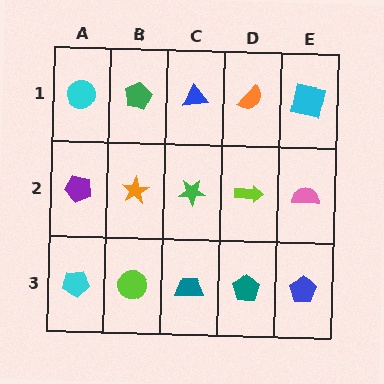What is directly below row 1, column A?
A purple pentagon.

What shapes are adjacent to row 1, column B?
An orange star (row 2, column B), a cyan circle (row 1, column A), a blue triangle (row 1, column C).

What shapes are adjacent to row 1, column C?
A green star (row 2, column C), a green pentagon (row 1, column B), an orange semicircle (row 1, column D).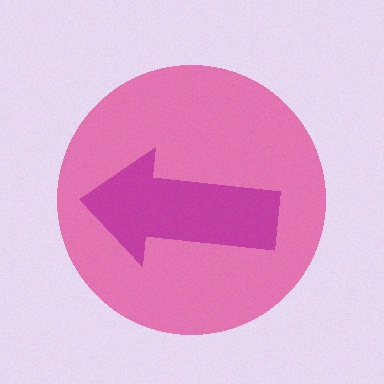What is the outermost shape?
The pink circle.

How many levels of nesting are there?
2.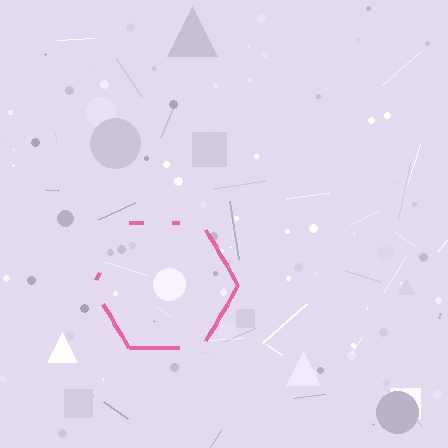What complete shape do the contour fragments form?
The contour fragments form a hexagon.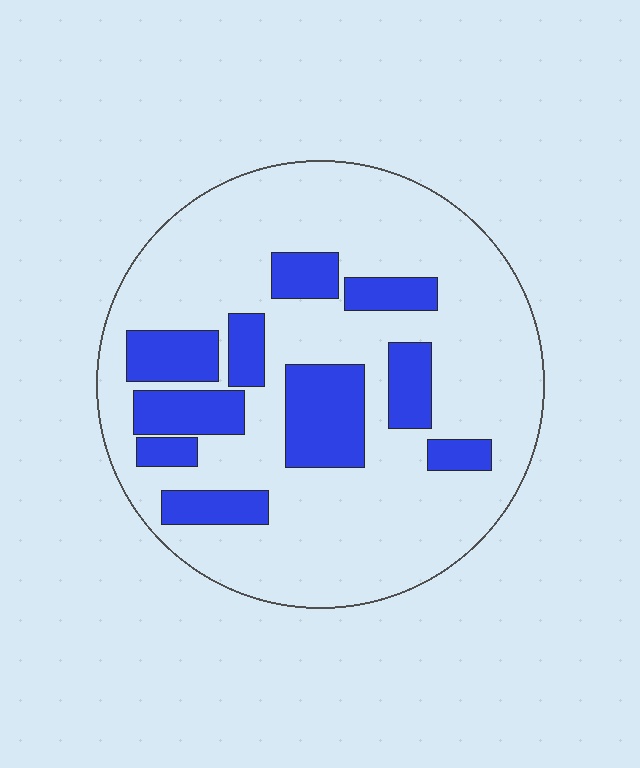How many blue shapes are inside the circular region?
10.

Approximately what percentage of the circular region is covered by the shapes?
Approximately 25%.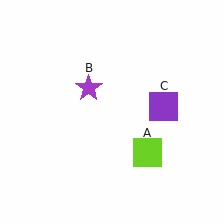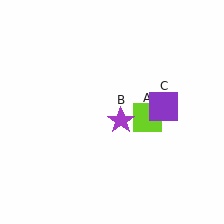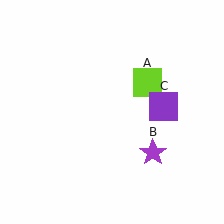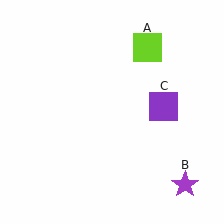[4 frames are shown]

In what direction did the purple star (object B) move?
The purple star (object B) moved down and to the right.